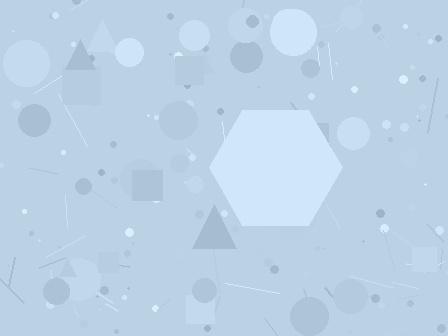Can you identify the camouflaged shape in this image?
The camouflaged shape is a hexagon.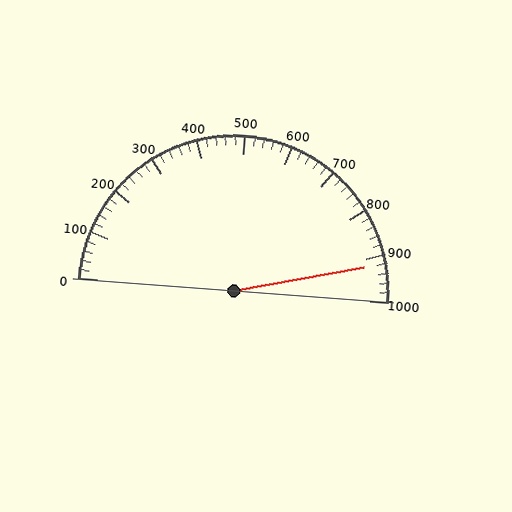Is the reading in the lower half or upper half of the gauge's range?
The reading is in the upper half of the range (0 to 1000).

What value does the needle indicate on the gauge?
The needle indicates approximately 920.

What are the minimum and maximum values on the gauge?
The gauge ranges from 0 to 1000.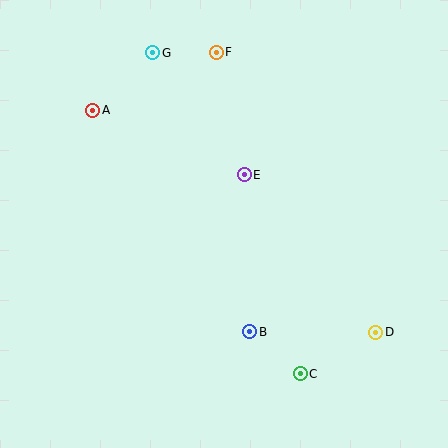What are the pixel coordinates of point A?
Point A is at (93, 110).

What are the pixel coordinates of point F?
Point F is at (216, 52).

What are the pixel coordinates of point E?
Point E is at (244, 175).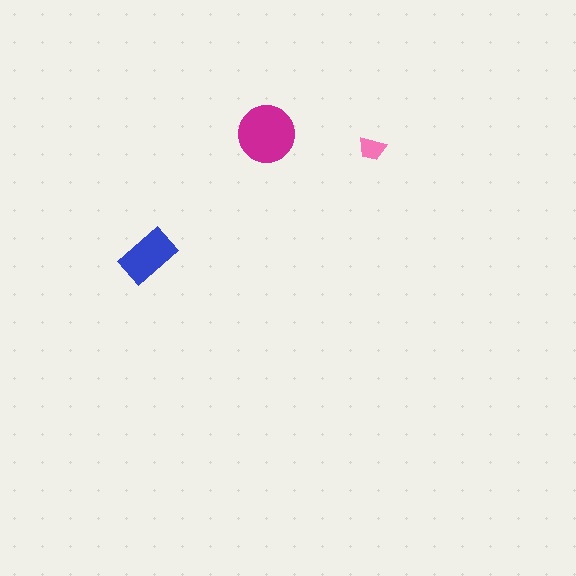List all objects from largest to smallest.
The magenta circle, the blue rectangle, the pink trapezoid.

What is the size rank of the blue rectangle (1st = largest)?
2nd.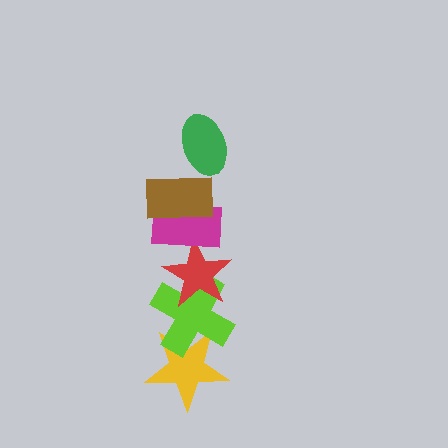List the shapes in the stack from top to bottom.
From top to bottom: the green ellipse, the brown rectangle, the magenta rectangle, the red star, the lime cross, the yellow star.